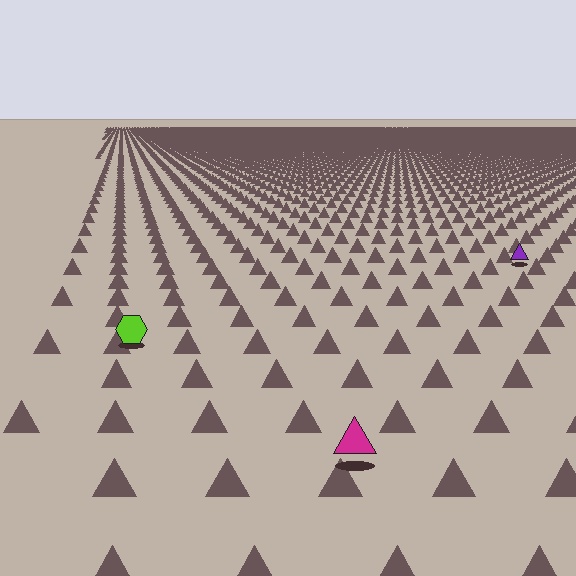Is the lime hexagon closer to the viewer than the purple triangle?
Yes. The lime hexagon is closer — you can tell from the texture gradient: the ground texture is coarser near it.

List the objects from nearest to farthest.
From nearest to farthest: the magenta triangle, the lime hexagon, the purple triangle.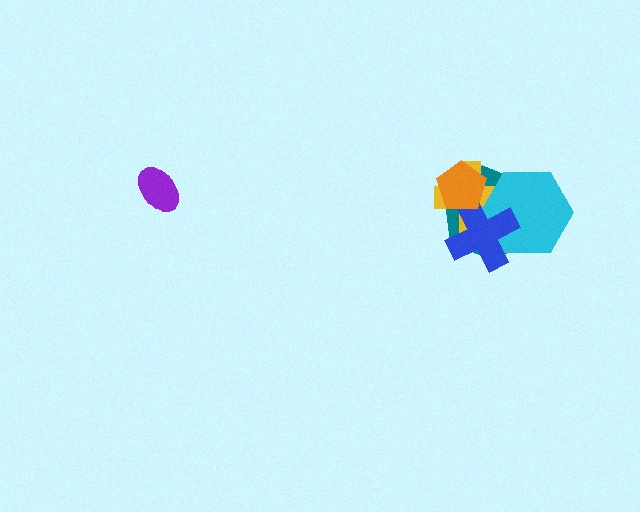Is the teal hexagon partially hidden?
Yes, it is partially covered by another shape.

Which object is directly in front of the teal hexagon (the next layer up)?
The yellow cross is directly in front of the teal hexagon.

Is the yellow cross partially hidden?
Yes, it is partially covered by another shape.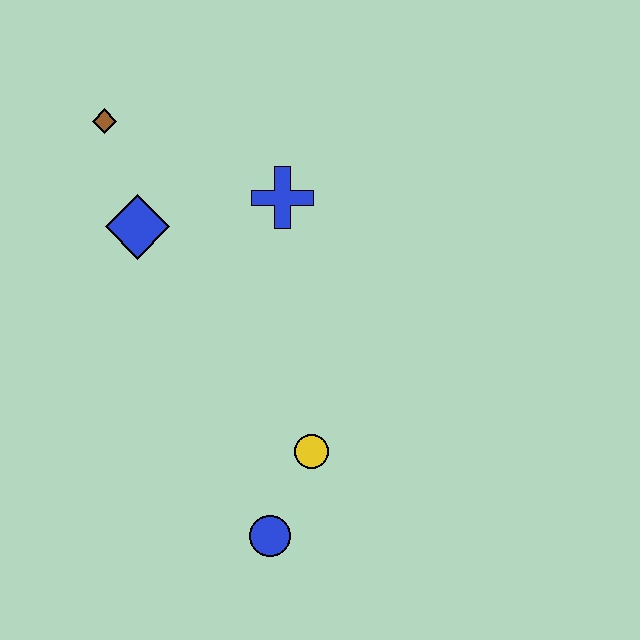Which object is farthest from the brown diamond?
The blue circle is farthest from the brown diamond.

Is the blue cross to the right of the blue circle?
Yes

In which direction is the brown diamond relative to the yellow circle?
The brown diamond is above the yellow circle.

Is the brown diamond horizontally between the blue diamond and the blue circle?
No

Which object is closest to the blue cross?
The blue diamond is closest to the blue cross.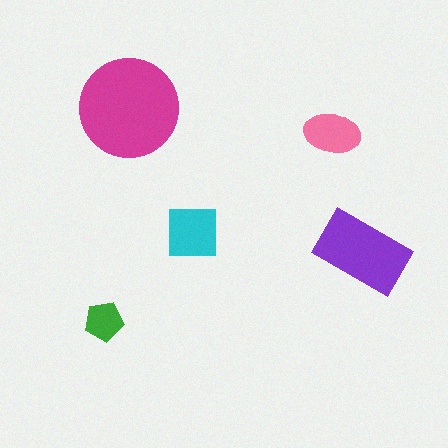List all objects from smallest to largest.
The green pentagon, the pink ellipse, the cyan square, the purple rectangle, the magenta circle.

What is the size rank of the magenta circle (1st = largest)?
1st.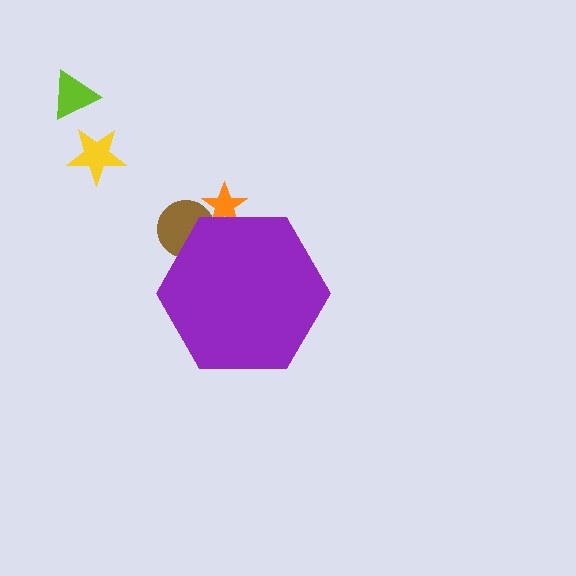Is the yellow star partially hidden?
No, the yellow star is fully visible.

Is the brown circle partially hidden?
Yes, the brown circle is partially hidden behind the purple hexagon.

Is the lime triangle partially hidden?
No, the lime triangle is fully visible.